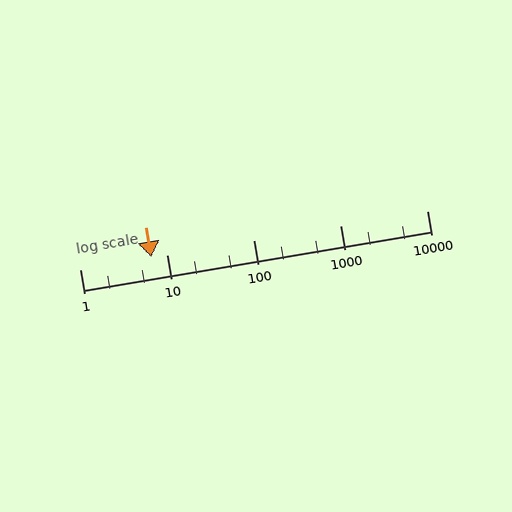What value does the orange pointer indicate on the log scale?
The pointer indicates approximately 6.6.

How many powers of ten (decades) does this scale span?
The scale spans 4 decades, from 1 to 10000.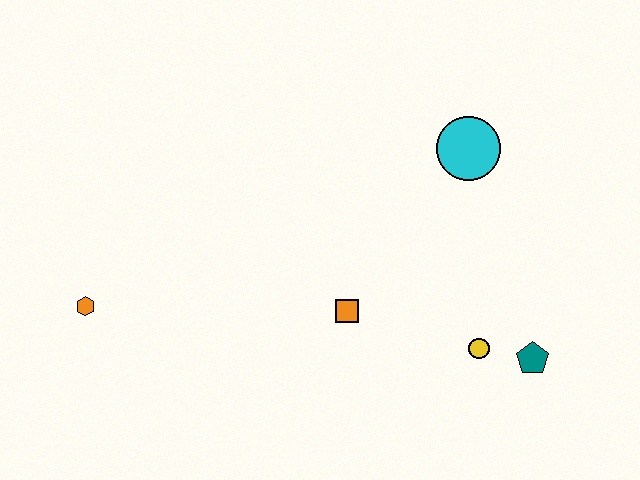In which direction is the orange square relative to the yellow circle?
The orange square is to the left of the yellow circle.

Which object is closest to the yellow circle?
The teal pentagon is closest to the yellow circle.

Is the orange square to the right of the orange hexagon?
Yes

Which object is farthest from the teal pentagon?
The orange hexagon is farthest from the teal pentagon.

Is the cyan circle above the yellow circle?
Yes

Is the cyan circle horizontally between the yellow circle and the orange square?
Yes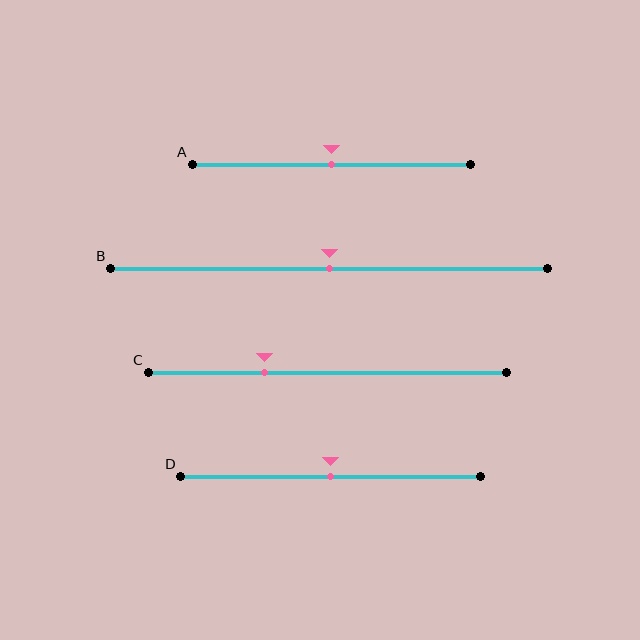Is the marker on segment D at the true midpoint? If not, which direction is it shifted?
Yes, the marker on segment D is at the true midpoint.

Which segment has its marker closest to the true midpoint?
Segment A has its marker closest to the true midpoint.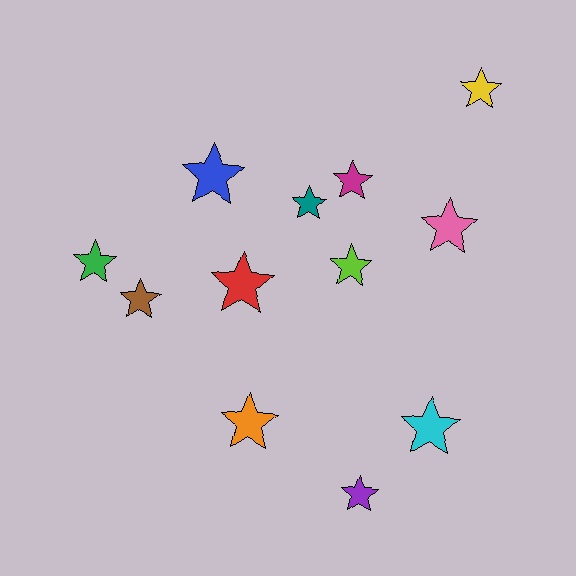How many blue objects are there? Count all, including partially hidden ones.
There is 1 blue object.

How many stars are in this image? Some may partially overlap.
There are 12 stars.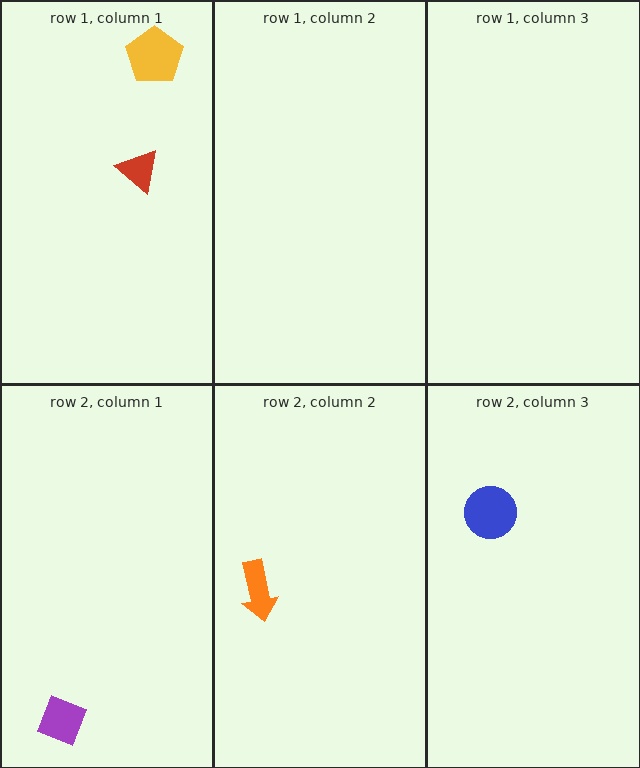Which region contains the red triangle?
The row 1, column 1 region.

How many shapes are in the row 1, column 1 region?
2.